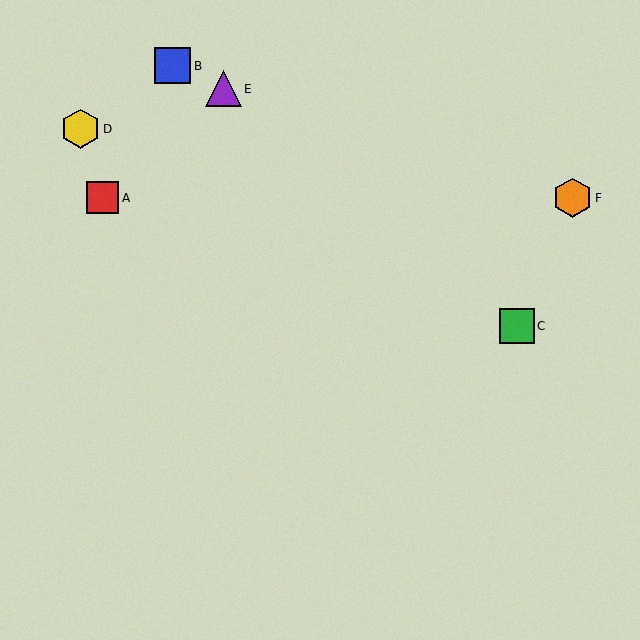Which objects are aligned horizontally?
Objects A, F are aligned horizontally.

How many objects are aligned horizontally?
2 objects (A, F) are aligned horizontally.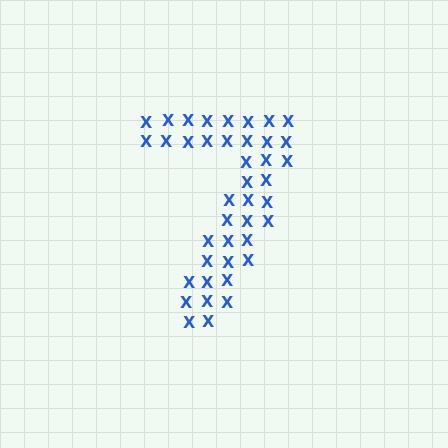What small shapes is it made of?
It is made of small letter X's.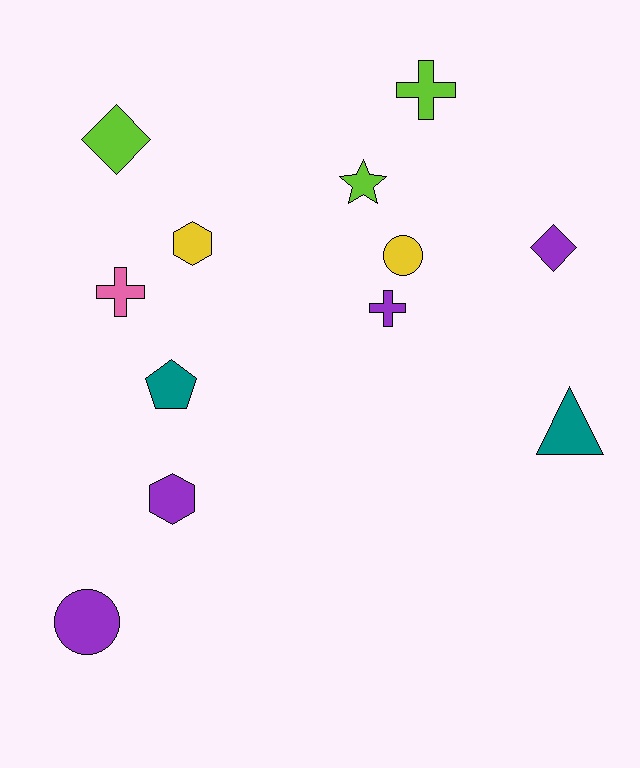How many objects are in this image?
There are 12 objects.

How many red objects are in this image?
There are no red objects.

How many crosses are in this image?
There are 3 crosses.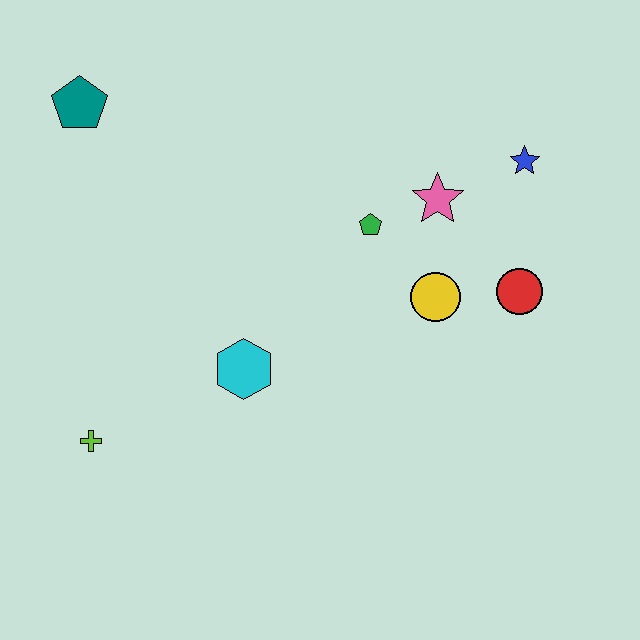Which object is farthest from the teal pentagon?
The red circle is farthest from the teal pentagon.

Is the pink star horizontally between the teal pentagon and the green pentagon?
No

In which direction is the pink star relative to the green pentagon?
The pink star is to the right of the green pentagon.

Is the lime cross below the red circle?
Yes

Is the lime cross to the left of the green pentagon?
Yes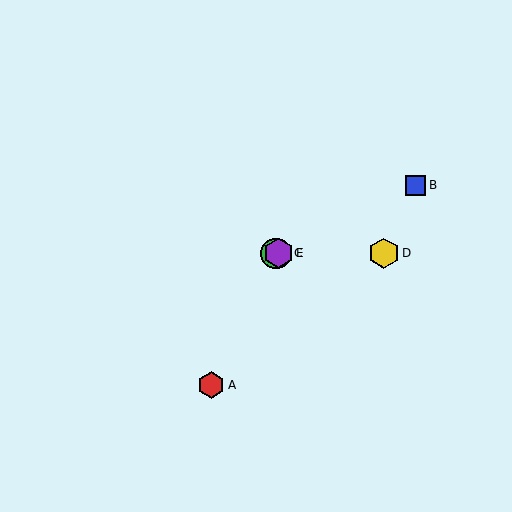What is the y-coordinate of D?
Object D is at y≈253.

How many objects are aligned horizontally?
3 objects (C, D, E) are aligned horizontally.